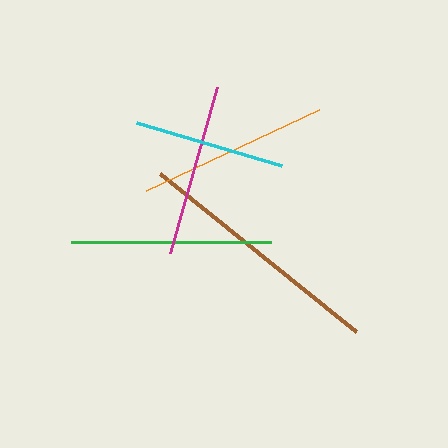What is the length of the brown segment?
The brown segment is approximately 252 pixels long.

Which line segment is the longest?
The brown line is the longest at approximately 252 pixels.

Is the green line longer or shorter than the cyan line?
The green line is longer than the cyan line.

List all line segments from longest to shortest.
From longest to shortest: brown, green, orange, magenta, cyan.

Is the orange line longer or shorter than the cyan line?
The orange line is longer than the cyan line.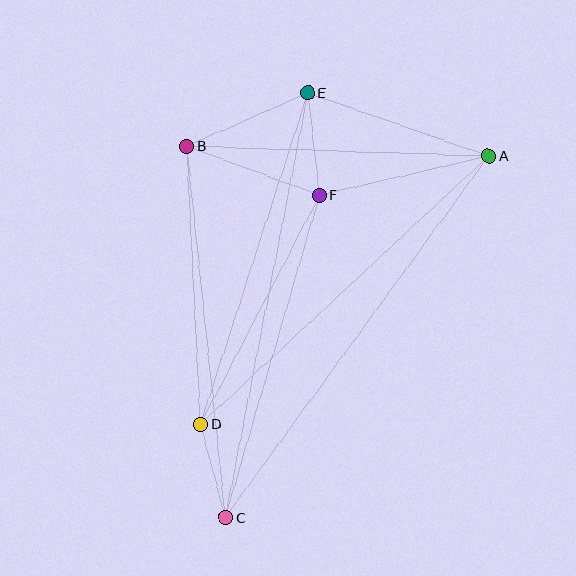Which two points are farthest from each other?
Points A and C are farthest from each other.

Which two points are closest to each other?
Points C and D are closest to each other.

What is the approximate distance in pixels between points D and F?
The distance between D and F is approximately 258 pixels.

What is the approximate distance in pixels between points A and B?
The distance between A and B is approximately 302 pixels.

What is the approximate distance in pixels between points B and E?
The distance between B and E is approximately 132 pixels.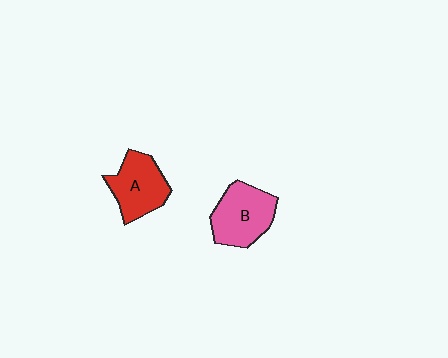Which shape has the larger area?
Shape B (pink).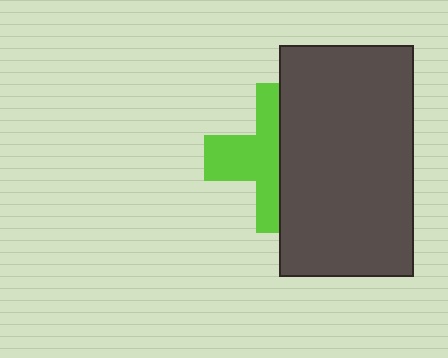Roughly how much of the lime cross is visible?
About half of it is visible (roughly 51%).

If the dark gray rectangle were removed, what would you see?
You would see the complete lime cross.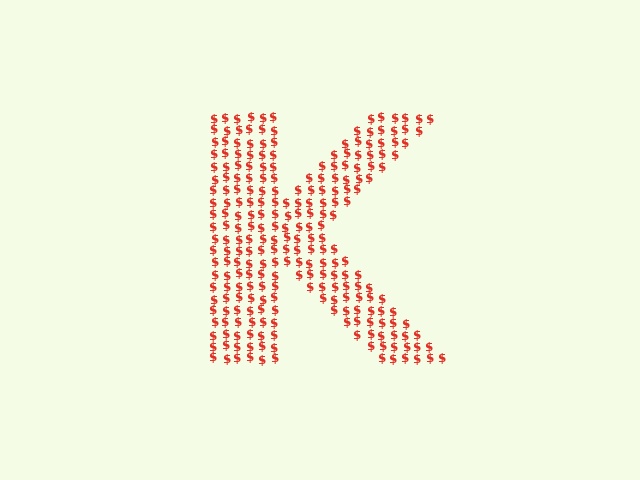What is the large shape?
The large shape is the letter K.